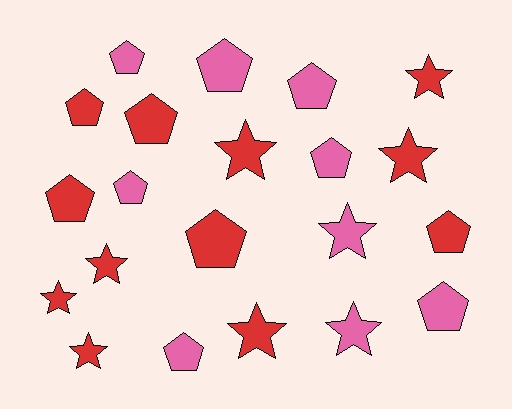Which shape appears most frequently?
Pentagon, with 12 objects.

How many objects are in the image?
There are 21 objects.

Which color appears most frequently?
Red, with 12 objects.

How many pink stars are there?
There are 2 pink stars.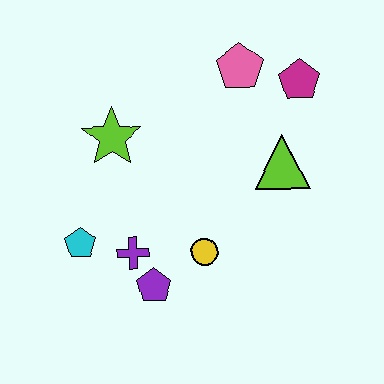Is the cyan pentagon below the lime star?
Yes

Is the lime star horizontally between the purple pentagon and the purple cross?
No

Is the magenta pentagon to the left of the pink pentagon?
No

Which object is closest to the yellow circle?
The purple pentagon is closest to the yellow circle.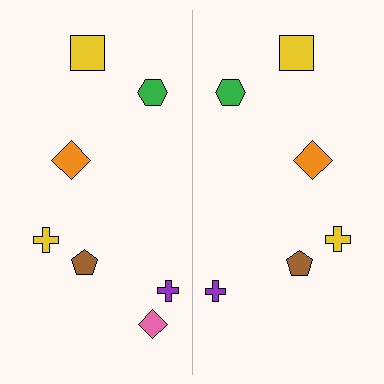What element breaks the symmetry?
A pink diamond is missing from the right side.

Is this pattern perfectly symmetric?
No, the pattern is not perfectly symmetric. A pink diamond is missing from the right side.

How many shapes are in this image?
There are 13 shapes in this image.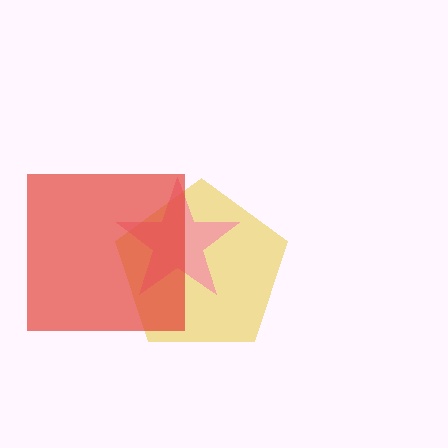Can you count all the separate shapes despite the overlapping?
Yes, there are 3 separate shapes.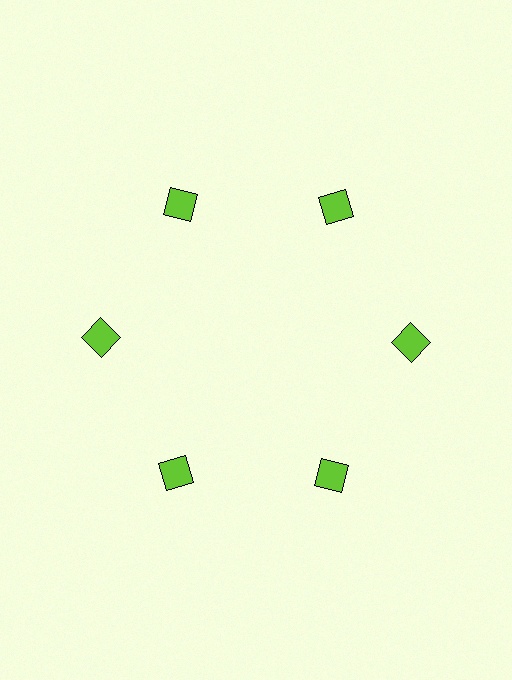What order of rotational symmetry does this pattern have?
This pattern has 6-fold rotational symmetry.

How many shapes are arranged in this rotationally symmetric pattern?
There are 6 shapes, arranged in 6 groups of 1.